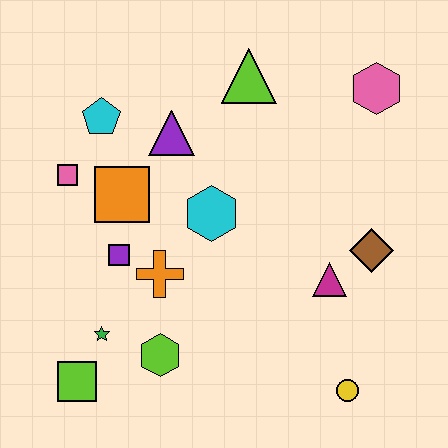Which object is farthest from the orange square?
The yellow circle is farthest from the orange square.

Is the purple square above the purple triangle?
No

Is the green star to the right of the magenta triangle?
No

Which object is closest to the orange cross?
The purple square is closest to the orange cross.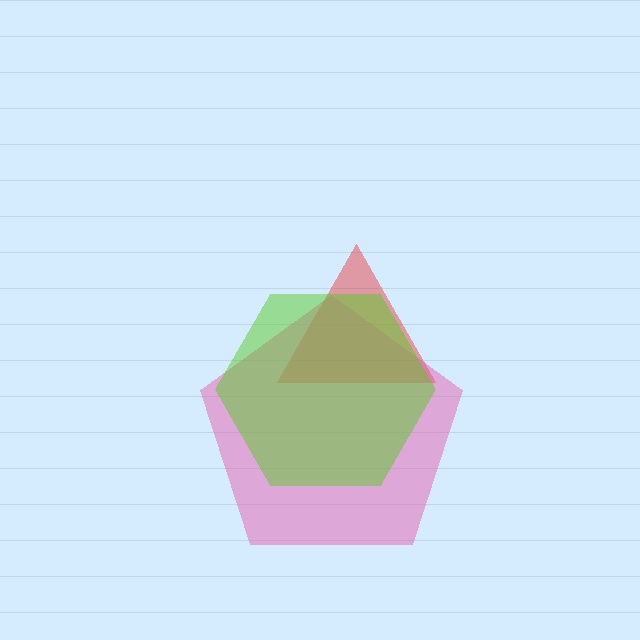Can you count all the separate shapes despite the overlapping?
Yes, there are 3 separate shapes.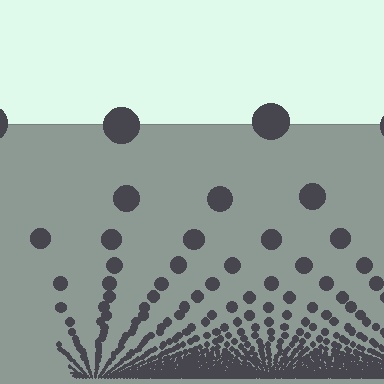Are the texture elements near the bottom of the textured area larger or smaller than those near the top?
Smaller. The gradient is inverted — elements near the bottom are smaller and denser.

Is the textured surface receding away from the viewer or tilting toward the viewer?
The surface appears to tilt toward the viewer. Texture elements get larger and sparser toward the top.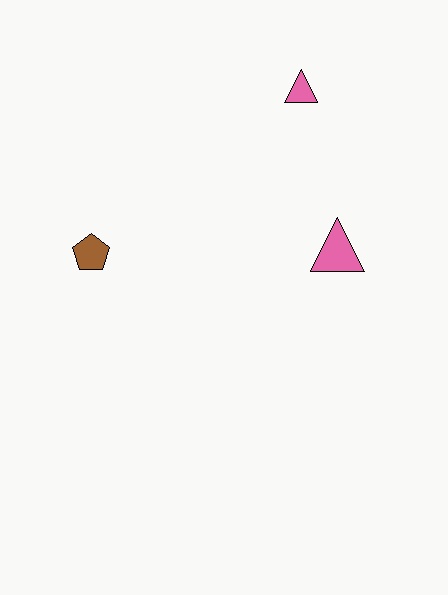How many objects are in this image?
There are 3 objects.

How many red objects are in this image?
There are no red objects.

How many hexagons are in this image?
There are no hexagons.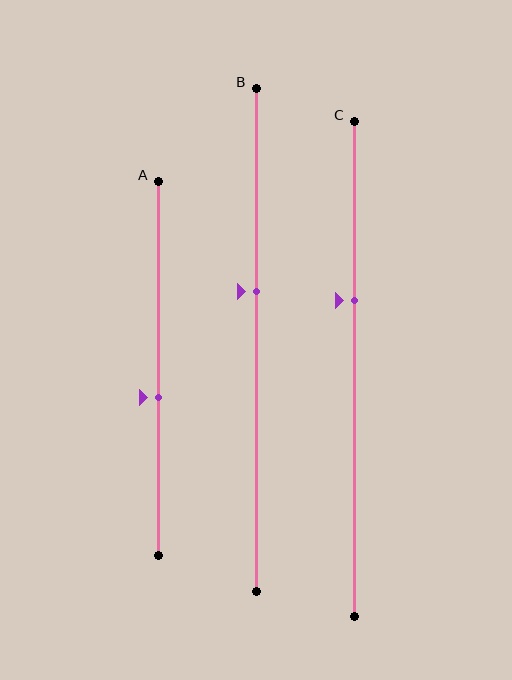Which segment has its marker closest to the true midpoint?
Segment A has its marker closest to the true midpoint.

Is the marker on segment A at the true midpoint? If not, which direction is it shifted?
No, the marker on segment A is shifted downward by about 8% of the segment length.